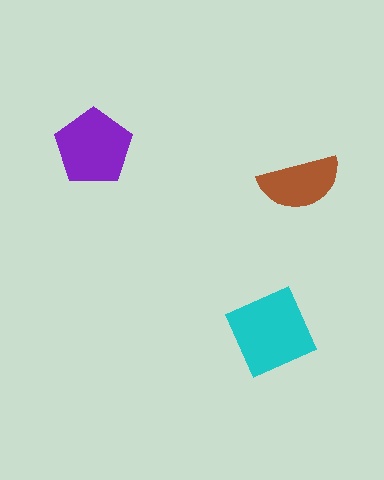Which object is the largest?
The cyan square.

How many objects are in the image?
There are 3 objects in the image.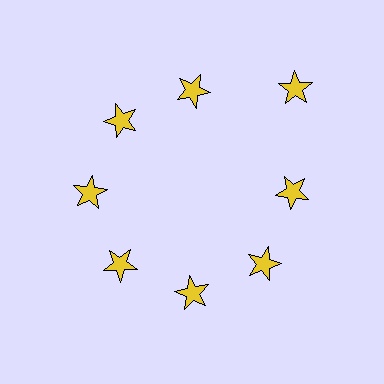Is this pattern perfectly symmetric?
No. The 8 yellow stars are arranged in a ring, but one element near the 2 o'clock position is pushed outward from the center, breaking the 8-fold rotational symmetry.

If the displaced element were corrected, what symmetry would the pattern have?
It would have 8-fold rotational symmetry — the pattern would map onto itself every 45 degrees.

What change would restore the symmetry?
The symmetry would be restored by moving it inward, back onto the ring so that all 8 stars sit at equal angles and equal distance from the center.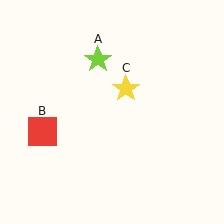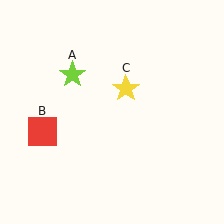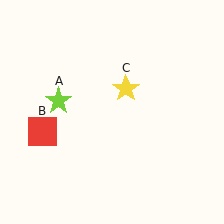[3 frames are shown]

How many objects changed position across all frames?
1 object changed position: lime star (object A).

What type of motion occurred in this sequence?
The lime star (object A) rotated counterclockwise around the center of the scene.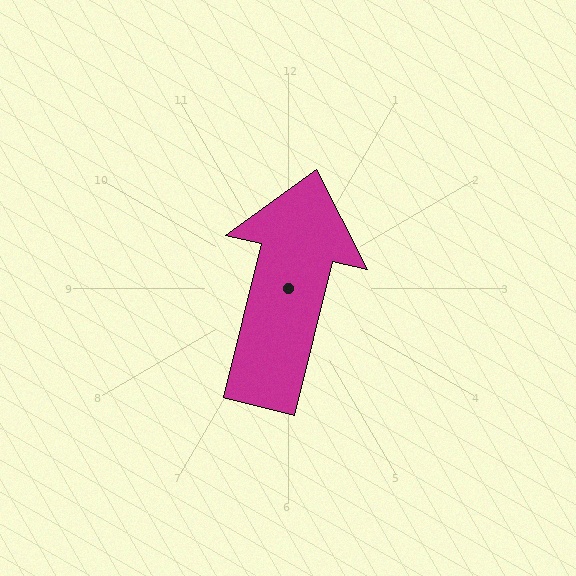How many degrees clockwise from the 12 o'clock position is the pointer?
Approximately 14 degrees.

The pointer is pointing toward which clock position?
Roughly 12 o'clock.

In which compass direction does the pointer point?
North.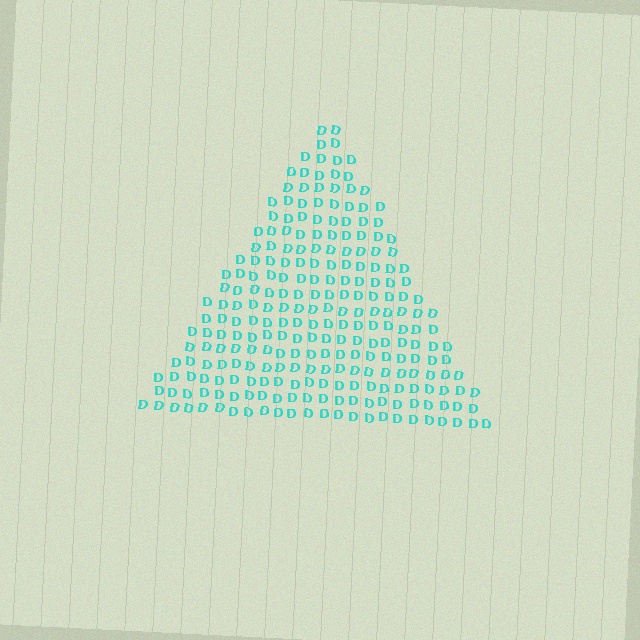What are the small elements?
The small elements are letter D's.